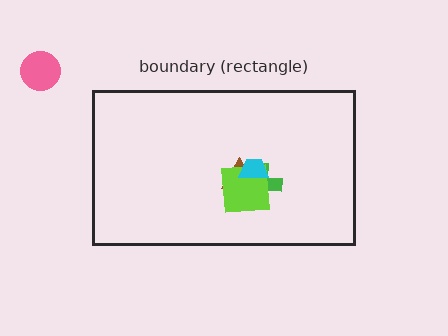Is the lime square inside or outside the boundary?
Inside.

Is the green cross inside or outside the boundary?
Inside.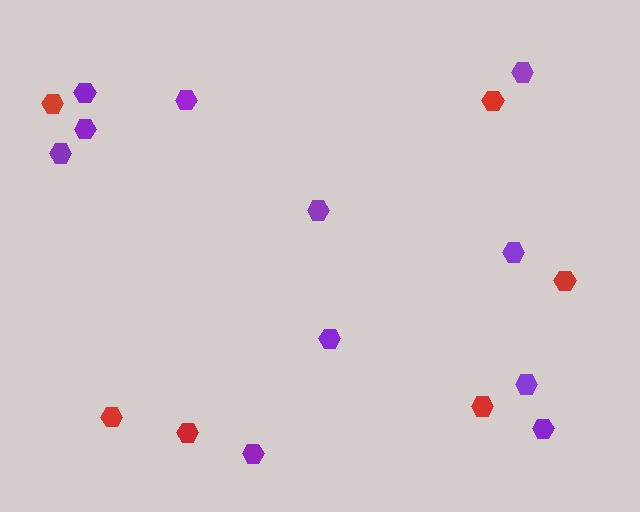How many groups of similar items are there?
There are 2 groups: one group of purple hexagons (11) and one group of red hexagons (6).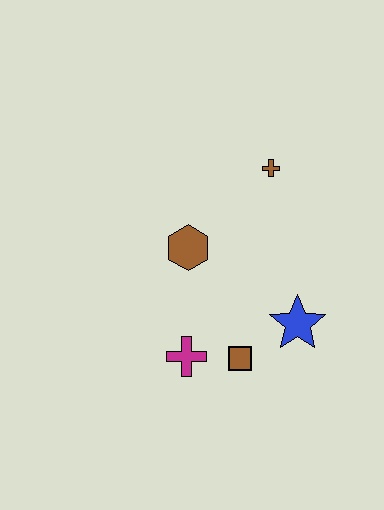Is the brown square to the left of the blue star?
Yes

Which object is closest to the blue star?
The brown square is closest to the blue star.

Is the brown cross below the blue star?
No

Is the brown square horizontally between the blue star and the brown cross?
No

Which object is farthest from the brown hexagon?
The blue star is farthest from the brown hexagon.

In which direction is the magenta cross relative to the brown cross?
The magenta cross is below the brown cross.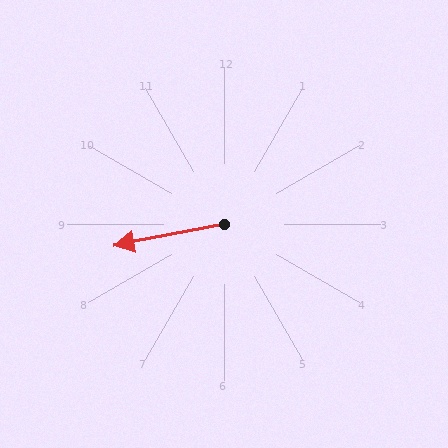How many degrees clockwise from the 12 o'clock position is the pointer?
Approximately 259 degrees.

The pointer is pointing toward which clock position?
Roughly 9 o'clock.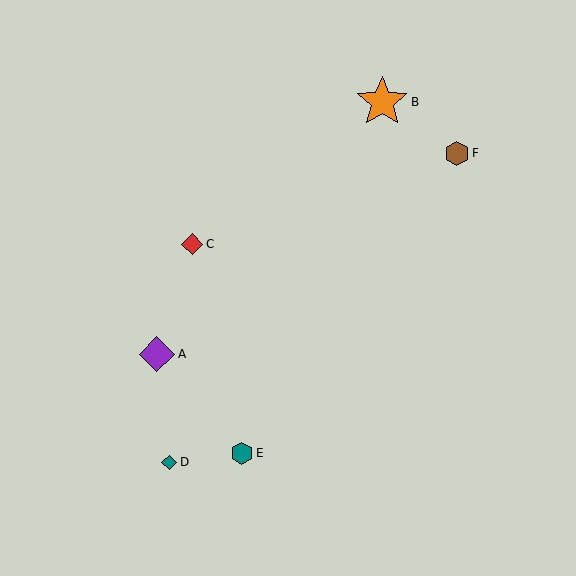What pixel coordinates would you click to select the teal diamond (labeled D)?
Click at (169, 462) to select the teal diamond D.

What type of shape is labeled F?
Shape F is a brown hexagon.